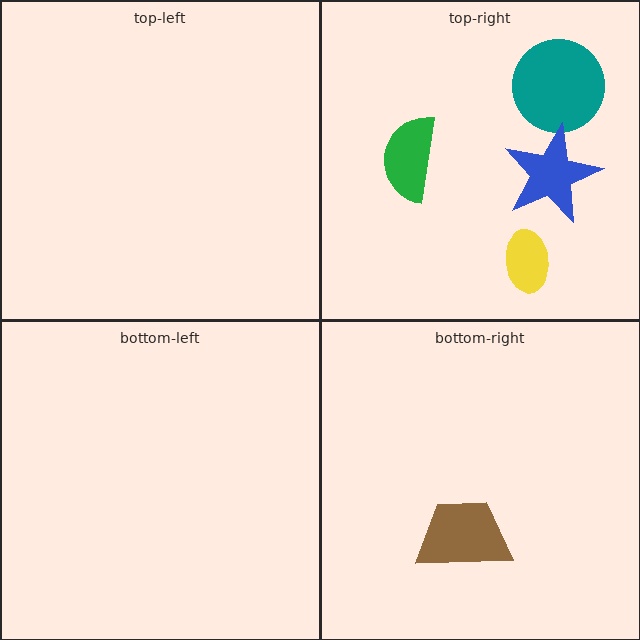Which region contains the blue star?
The top-right region.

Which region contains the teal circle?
The top-right region.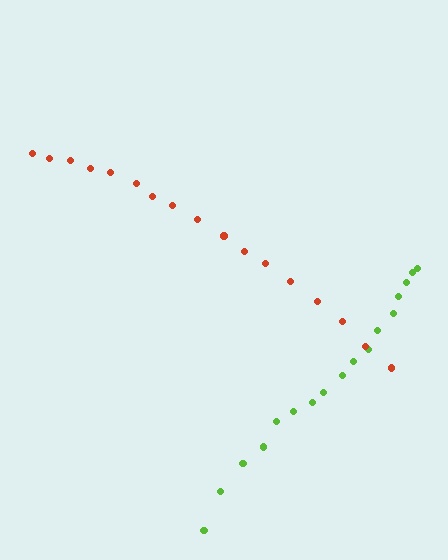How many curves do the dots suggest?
There are 2 distinct paths.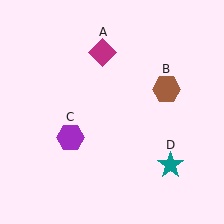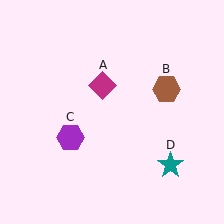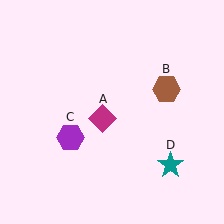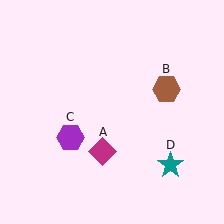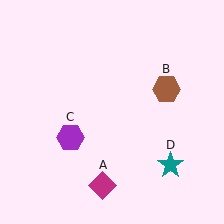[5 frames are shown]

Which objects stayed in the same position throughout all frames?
Brown hexagon (object B) and purple hexagon (object C) and teal star (object D) remained stationary.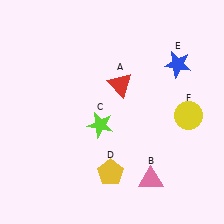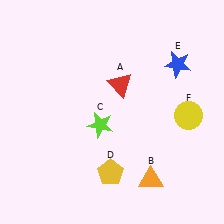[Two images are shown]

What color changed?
The triangle (B) changed from pink in Image 1 to orange in Image 2.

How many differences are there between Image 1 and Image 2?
There is 1 difference between the two images.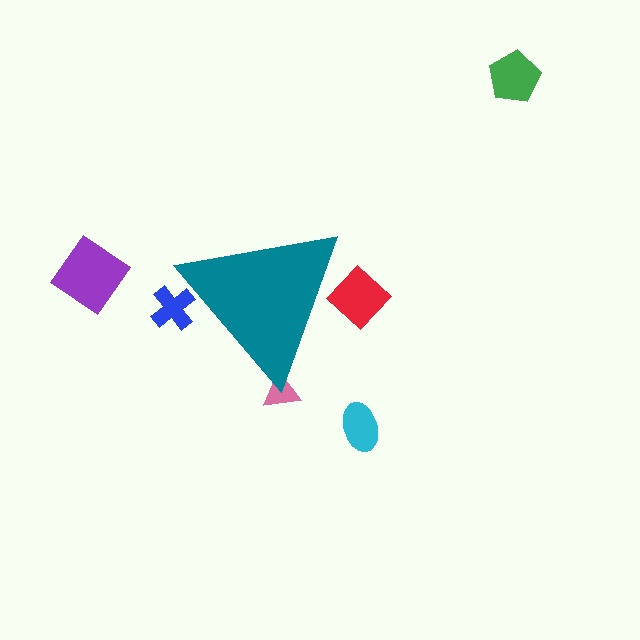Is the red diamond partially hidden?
Yes, the red diamond is partially hidden behind the teal triangle.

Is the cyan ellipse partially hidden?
No, the cyan ellipse is fully visible.